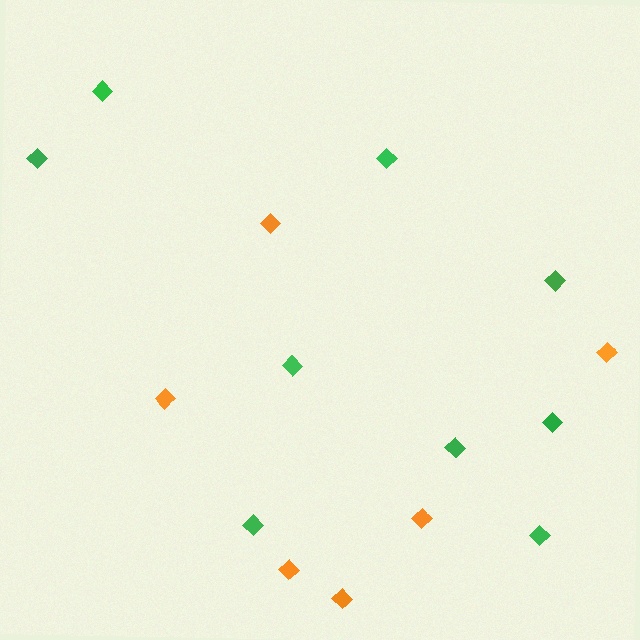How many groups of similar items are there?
There are 2 groups: one group of green diamonds (9) and one group of orange diamonds (6).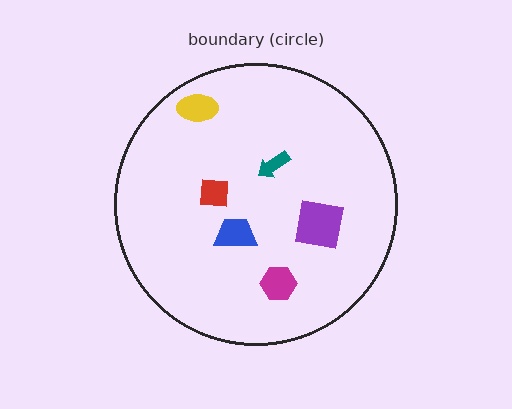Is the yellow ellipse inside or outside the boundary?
Inside.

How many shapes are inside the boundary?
6 inside, 0 outside.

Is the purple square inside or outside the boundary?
Inside.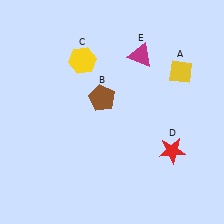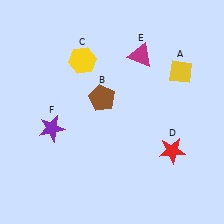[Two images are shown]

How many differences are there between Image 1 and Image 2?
There is 1 difference between the two images.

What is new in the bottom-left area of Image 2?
A purple star (F) was added in the bottom-left area of Image 2.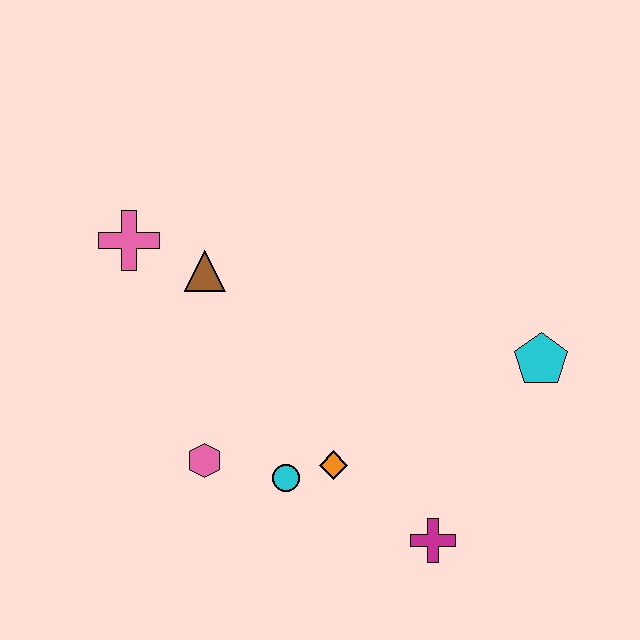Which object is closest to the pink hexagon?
The cyan circle is closest to the pink hexagon.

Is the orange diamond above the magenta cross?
Yes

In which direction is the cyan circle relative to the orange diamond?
The cyan circle is to the left of the orange diamond.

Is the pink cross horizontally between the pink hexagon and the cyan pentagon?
No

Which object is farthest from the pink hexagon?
The cyan pentagon is farthest from the pink hexagon.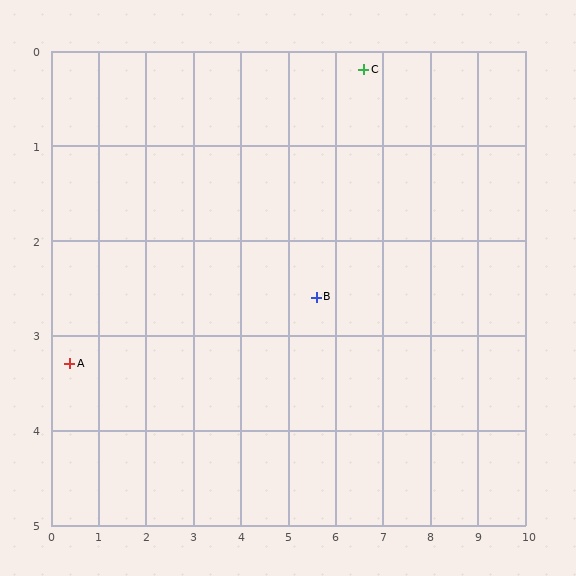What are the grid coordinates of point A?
Point A is at approximately (0.4, 3.3).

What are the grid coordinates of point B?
Point B is at approximately (5.6, 2.6).